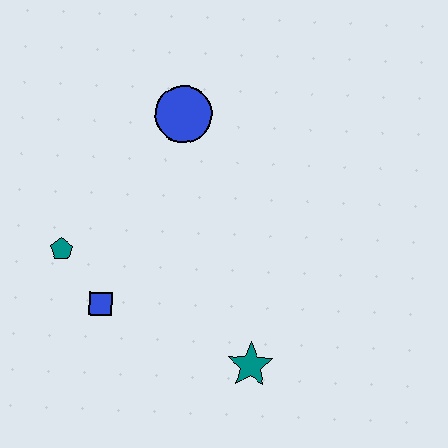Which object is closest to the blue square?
The teal pentagon is closest to the blue square.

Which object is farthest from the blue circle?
The teal star is farthest from the blue circle.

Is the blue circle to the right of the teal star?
No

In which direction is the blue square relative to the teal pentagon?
The blue square is below the teal pentagon.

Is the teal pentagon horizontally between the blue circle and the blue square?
No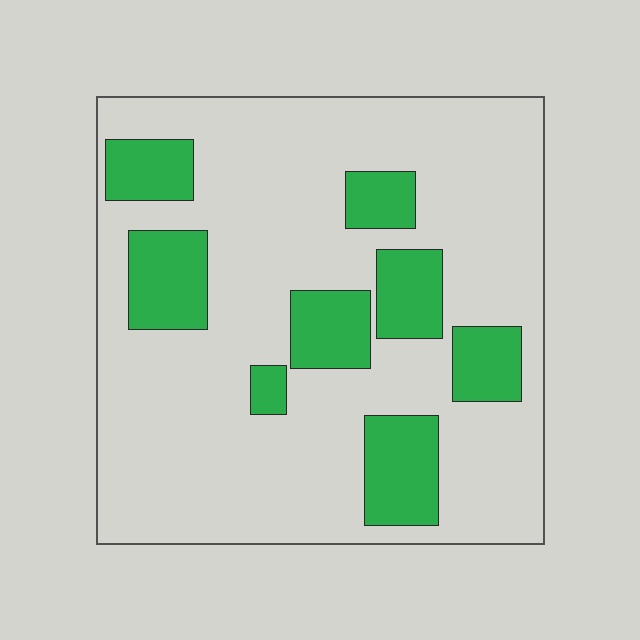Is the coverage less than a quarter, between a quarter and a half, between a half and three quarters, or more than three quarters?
Less than a quarter.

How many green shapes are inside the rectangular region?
8.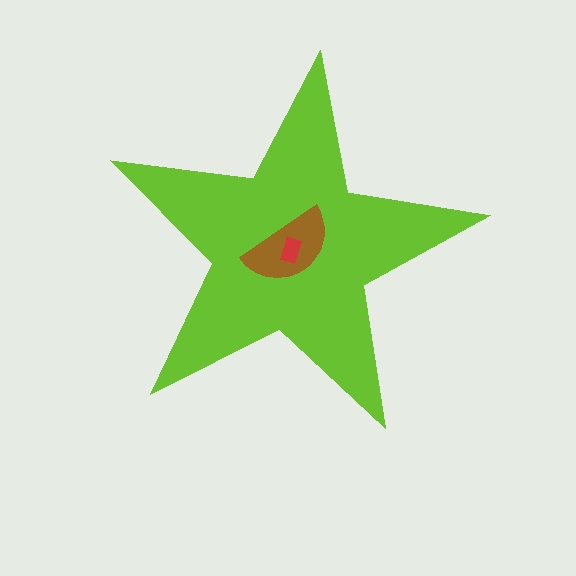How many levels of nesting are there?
3.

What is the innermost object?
The red rectangle.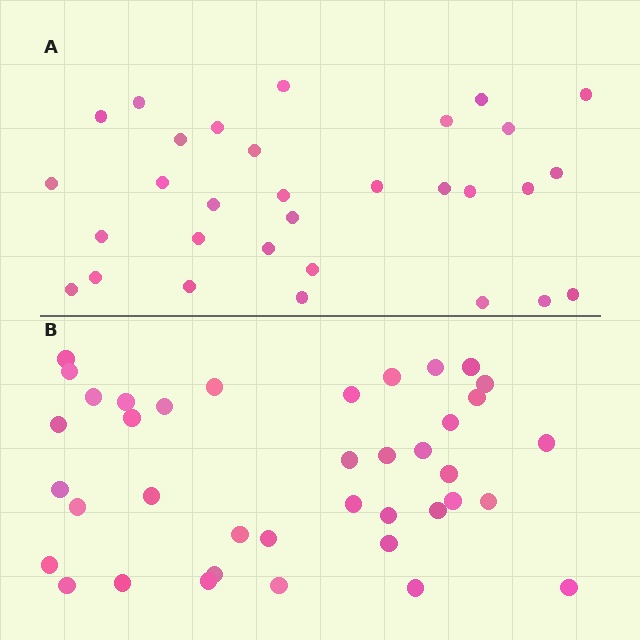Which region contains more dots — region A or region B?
Region B (the bottom region) has more dots.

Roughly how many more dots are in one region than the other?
Region B has roughly 8 or so more dots than region A.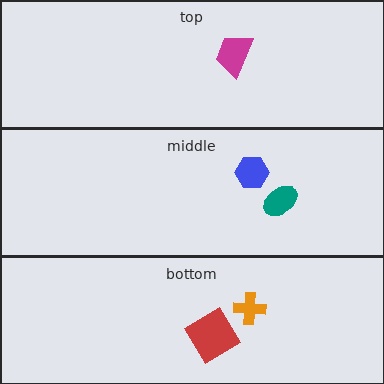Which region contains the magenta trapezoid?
The top region.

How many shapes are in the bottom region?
2.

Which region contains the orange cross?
The bottom region.